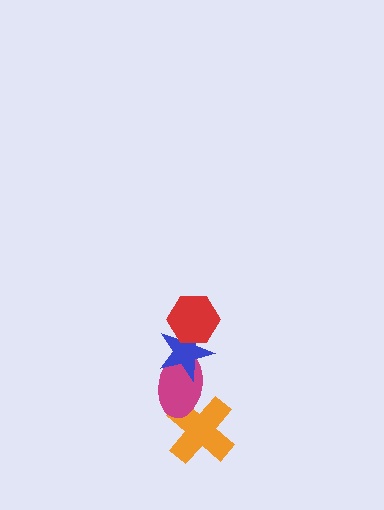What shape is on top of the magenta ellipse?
The blue star is on top of the magenta ellipse.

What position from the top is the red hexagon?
The red hexagon is 1st from the top.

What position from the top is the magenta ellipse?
The magenta ellipse is 3rd from the top.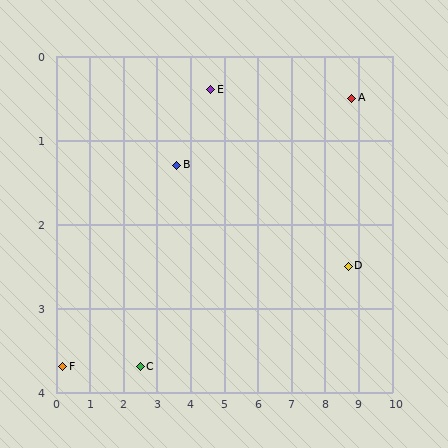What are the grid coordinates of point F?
Point F is at approximately (0.2, 3.7).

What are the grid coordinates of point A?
Point A is at approximately (8.8, 0.5).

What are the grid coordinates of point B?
Point B is at approximately (3.6, 1.3).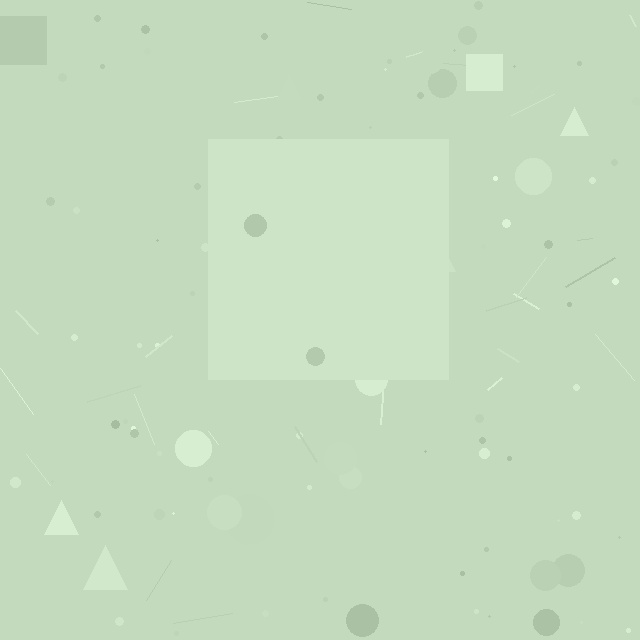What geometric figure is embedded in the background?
A square is embedded in the background.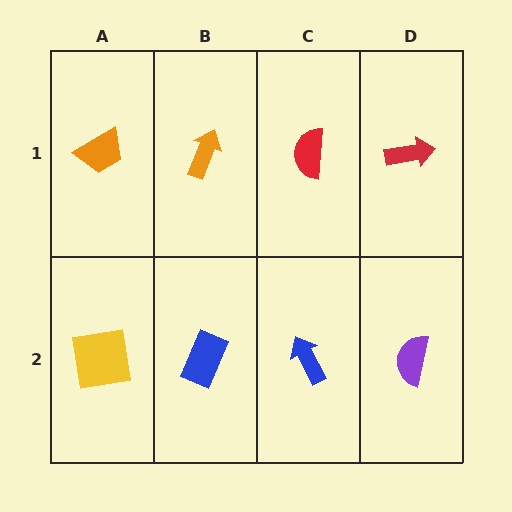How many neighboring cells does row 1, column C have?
3.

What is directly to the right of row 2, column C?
A purple semicircle.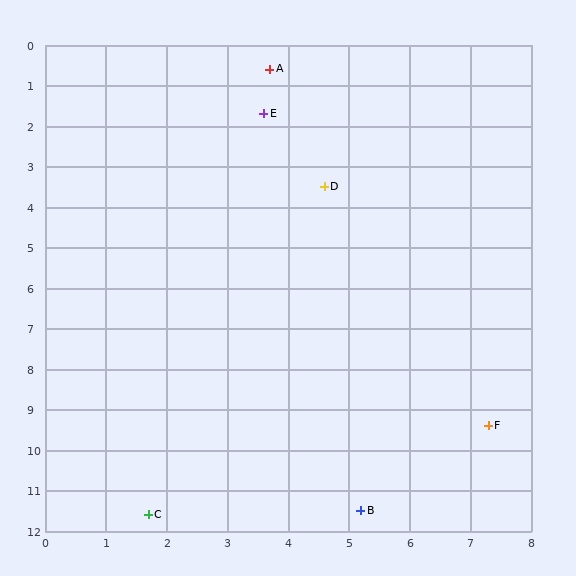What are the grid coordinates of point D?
Point D is at approximately (4.6, 3.5).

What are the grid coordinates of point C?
Point C is at approximately (1.7, 11.6).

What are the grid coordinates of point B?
Point B is at approximately (5.2, 11.5).